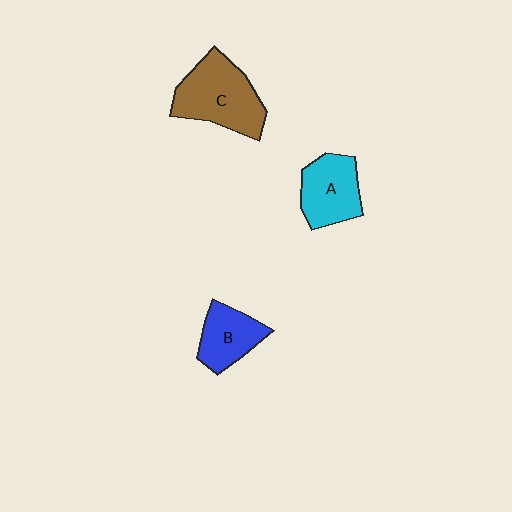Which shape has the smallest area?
Shape B (blue).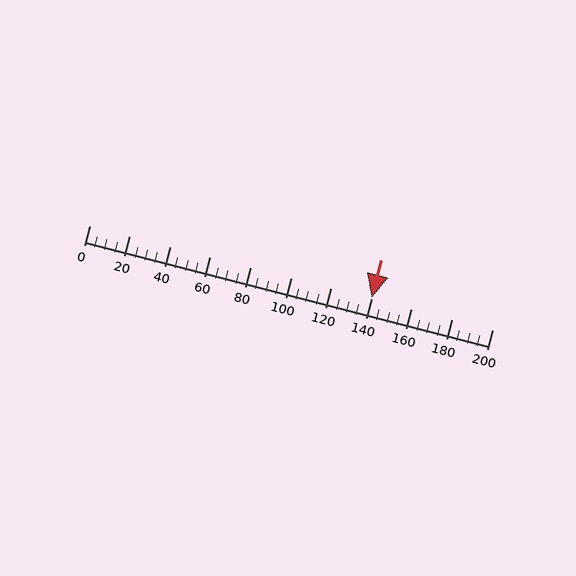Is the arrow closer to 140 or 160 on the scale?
The arrow is closer to 140.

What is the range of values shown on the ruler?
The ruler shows values from 0 to 200.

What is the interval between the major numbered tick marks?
The major tick marks are spaced 20 units apart.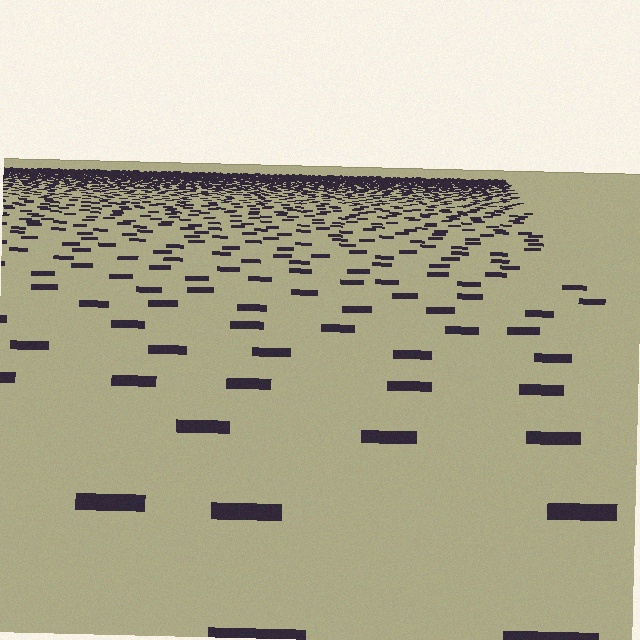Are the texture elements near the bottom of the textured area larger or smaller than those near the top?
Larger. Near the bottom, elements are closer to the viewer and appear at a bigger on-screen size.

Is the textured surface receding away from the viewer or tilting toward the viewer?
The surface is receding away from the viewer. Texture elements get smaller and denser toward the top.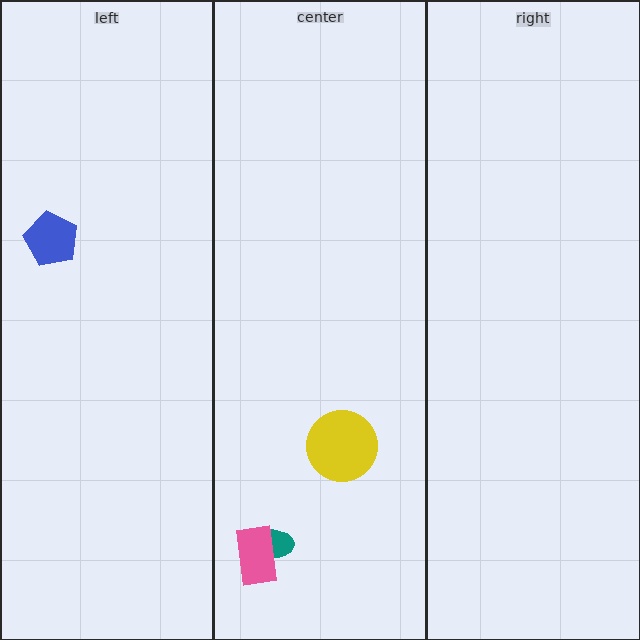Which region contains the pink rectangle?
The center region.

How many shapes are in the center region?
3.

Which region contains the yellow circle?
The center region.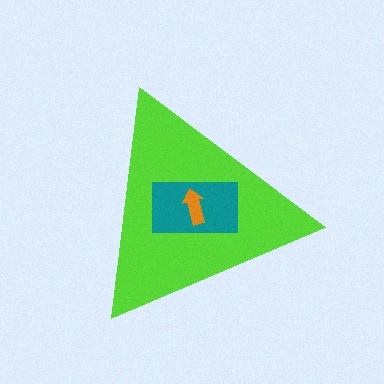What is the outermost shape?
The lime triangle.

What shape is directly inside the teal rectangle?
The orange arrow.